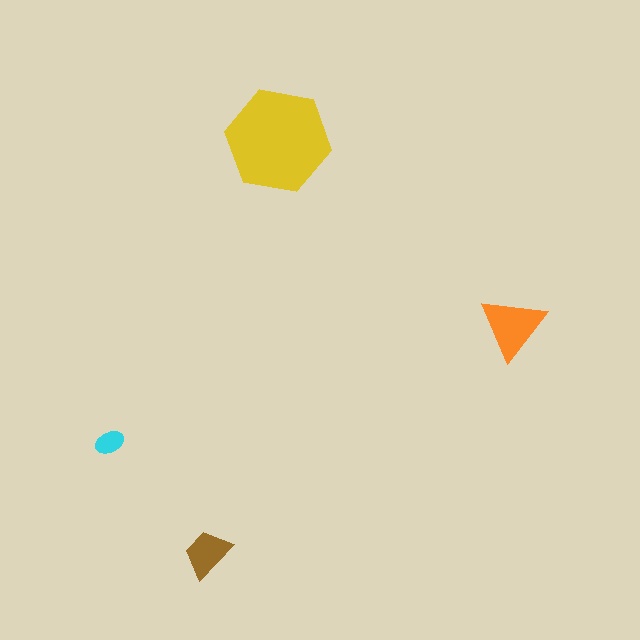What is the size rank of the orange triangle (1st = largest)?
2nd.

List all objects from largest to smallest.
The yellow hexagon, the orange triangle, the brown trapezoid, the cyan ellipse.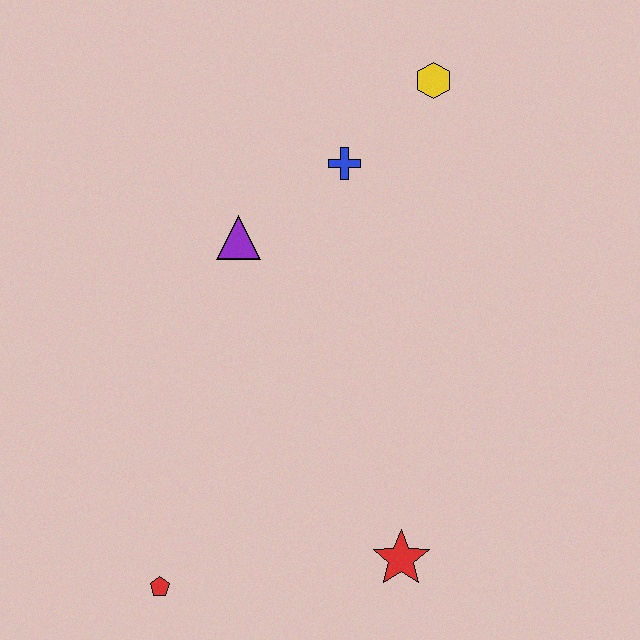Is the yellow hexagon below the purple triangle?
No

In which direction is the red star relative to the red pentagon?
The red star is to the right of the red pentagon.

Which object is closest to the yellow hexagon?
The blue cross is closest to the yellow hexagon.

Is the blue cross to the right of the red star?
No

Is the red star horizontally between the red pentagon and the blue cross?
No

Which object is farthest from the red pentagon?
The yellow hexagon is farthest from the red pentagon.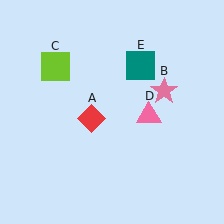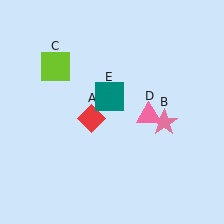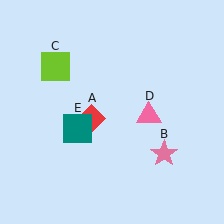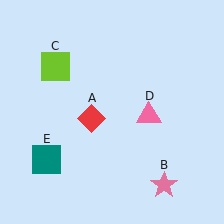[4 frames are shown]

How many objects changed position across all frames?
2 objects changed position: pink star (object B), teal square (object E).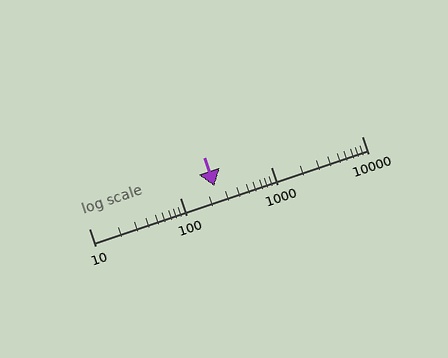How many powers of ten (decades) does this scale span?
The scale spans 3 decades, from 10 to 10000.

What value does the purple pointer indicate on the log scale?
The pointer indicates approximately 240.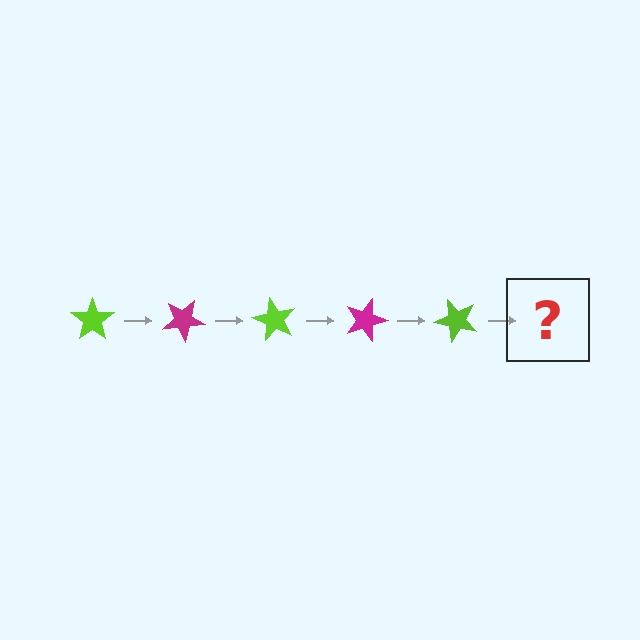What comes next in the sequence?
The next element should be a magenta star, rotated 150 degrees from the start.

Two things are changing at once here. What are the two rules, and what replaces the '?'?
The two rules are that it rotates 30 degrees each step and the color cycles through lime and magenta. The '?' should be a magenta star, rotated 150 degrees from the start.